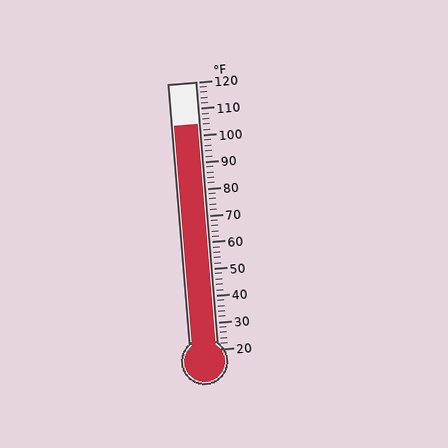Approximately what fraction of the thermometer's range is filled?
The thermometer is filled to approximately 85% of its range.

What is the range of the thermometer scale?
The thermometer scale ranges from 20°F to 120°F.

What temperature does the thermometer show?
The thermometer shows approximately 104°F.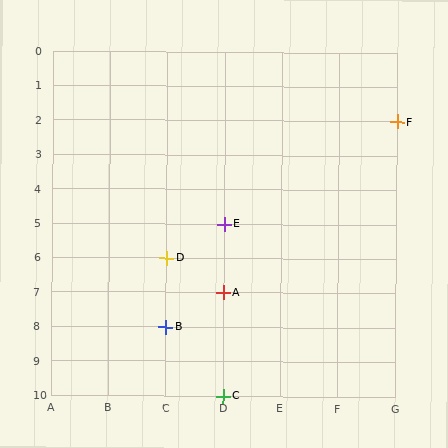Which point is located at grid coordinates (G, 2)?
Point F is at (G, 2).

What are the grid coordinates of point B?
Point B is at grid coordinates (C, 8).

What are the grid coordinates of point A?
Point A is at grid coordinates (D, 7).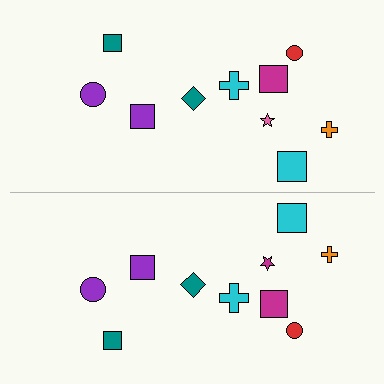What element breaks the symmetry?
The magenta star on the bottom side breaks the symmetry — its mirror counterpart is pink.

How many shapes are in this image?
There are 20 shapes in this image.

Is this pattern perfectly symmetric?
No, the pattern is not perfectly symmetric. The magenta star on the bottom side breaks the symmetry — its mirror counterpart is pink.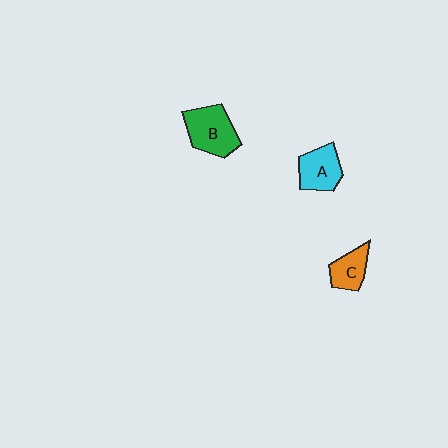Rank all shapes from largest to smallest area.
From largest to smallest: B (green), A (cyan), C (orange).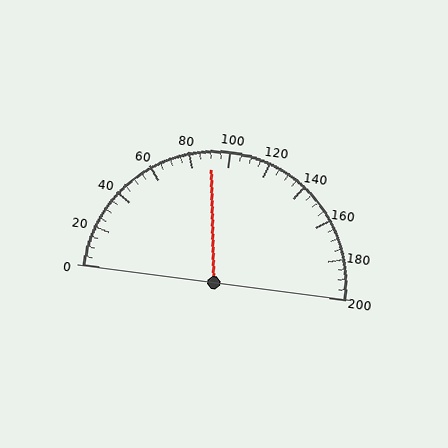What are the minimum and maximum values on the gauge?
The gauge ranges from 0 to 200.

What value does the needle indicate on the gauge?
The needle indicates approximately 90.